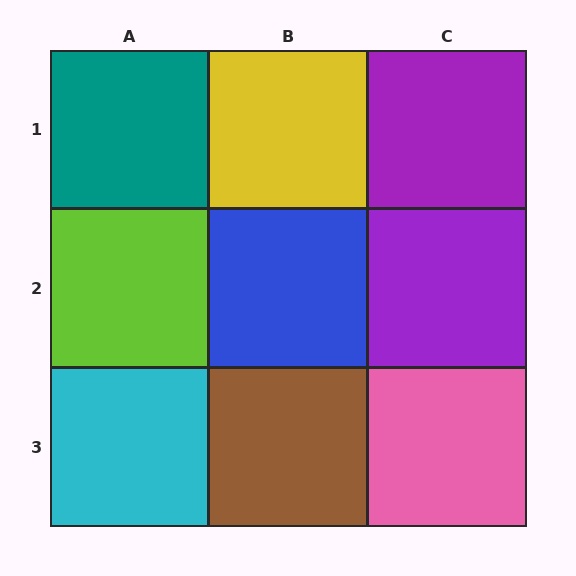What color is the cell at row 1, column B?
Yellow.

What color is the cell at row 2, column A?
Lime.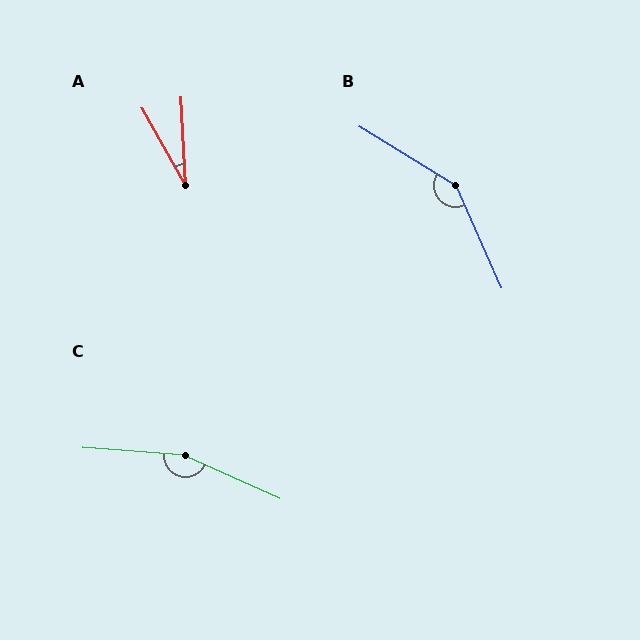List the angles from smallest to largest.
A (27°), B (145°), C (160°).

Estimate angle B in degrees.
Approximately 145 degrees.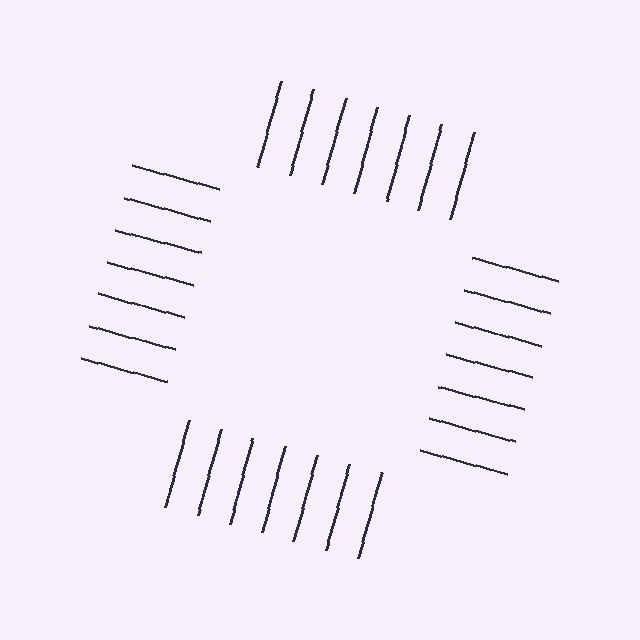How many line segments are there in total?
28 — 7 along each of the 4 edges.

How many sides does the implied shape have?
4 sides — the line-ends trace a square.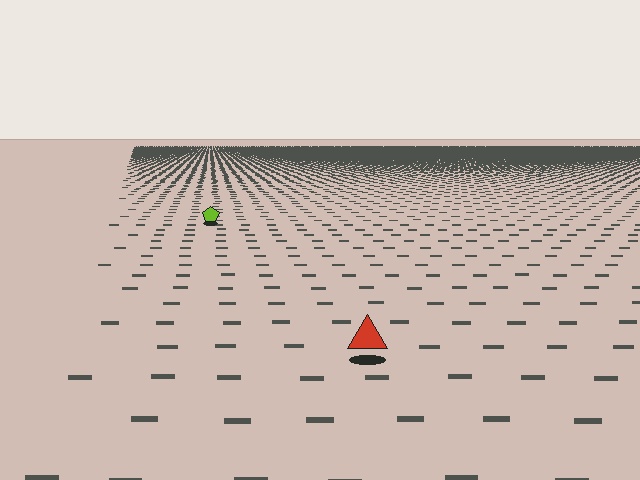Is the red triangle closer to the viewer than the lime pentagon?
Yes. The red triangle is closer — you can tell from the texture gradient: the ground texture is coarser near it.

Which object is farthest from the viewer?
The lime pentagon is farthest from the viewer. It appears smaller and the ground texture around it is denser.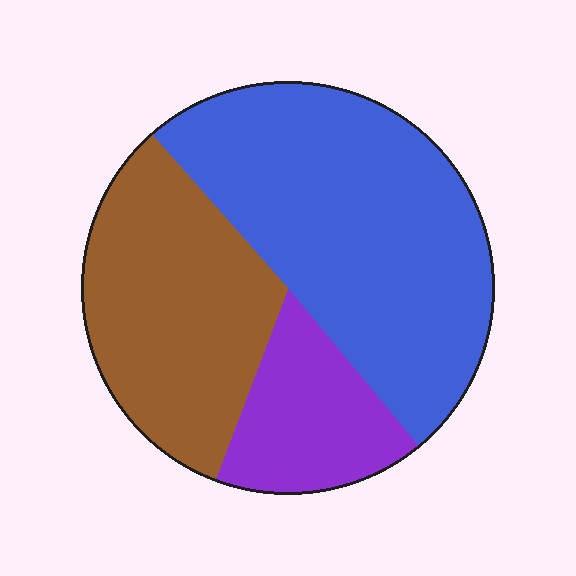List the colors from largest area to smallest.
From largest to smallest: blue, brown, purple.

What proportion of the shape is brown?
Brown takes up between a sixth and a third of the shape.